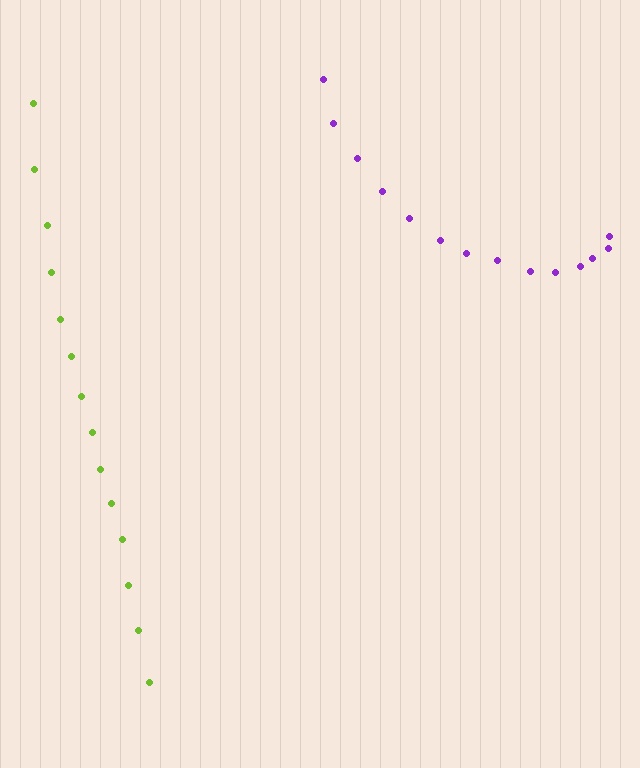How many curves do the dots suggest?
There are 2 distinct paths.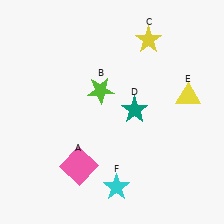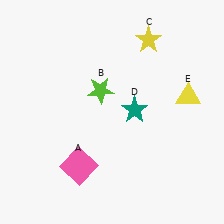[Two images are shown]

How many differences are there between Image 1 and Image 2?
There is 1 difference between the two images.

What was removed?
The cyan star (F) was removed in Image 2.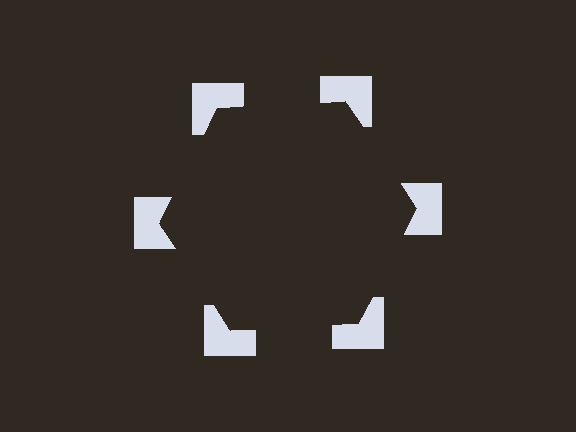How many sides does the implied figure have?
6 sides.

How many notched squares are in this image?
There are 6 — one at each vertex of the illusory hexagon.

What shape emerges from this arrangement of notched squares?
An illusory hexagon — its edges are inferred from the aligned wedge cuts in the notched squares, not physically drawn.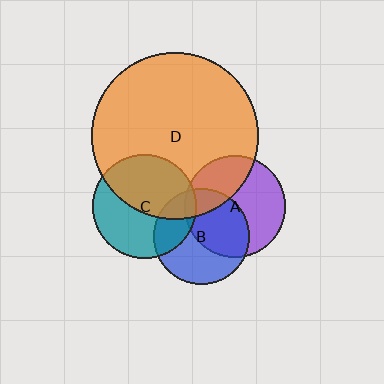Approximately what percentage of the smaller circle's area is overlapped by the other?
Approximately 25%.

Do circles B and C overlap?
Yes.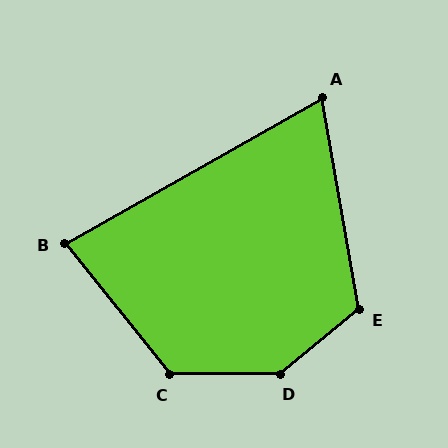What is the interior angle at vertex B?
Approximately 81 degrees (acute).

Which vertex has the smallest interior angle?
A, at approximately 70 degrees.